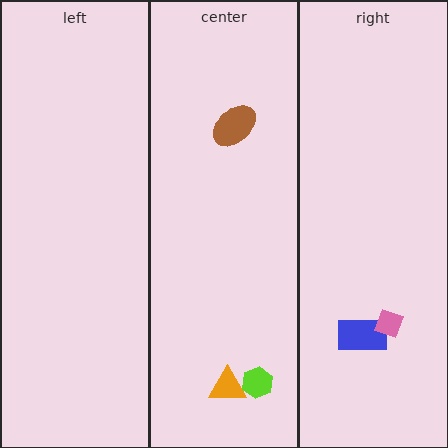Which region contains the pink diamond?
The right region.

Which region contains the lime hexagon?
The center region.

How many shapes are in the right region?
2.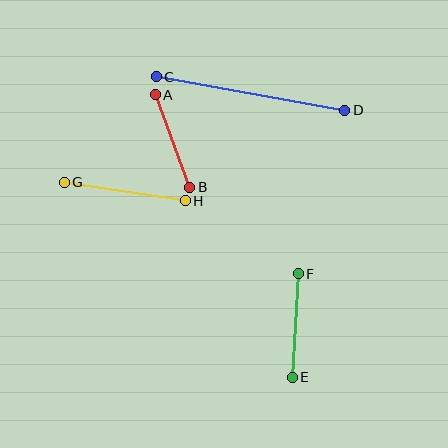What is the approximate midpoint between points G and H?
The midpoint is at approximately (125, 192) pixels.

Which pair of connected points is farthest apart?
Points C and D are farthest apart.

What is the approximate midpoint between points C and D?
The midpoint is at approximately (251, 94) pixels.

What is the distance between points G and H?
The distance is approximately 122 pixels.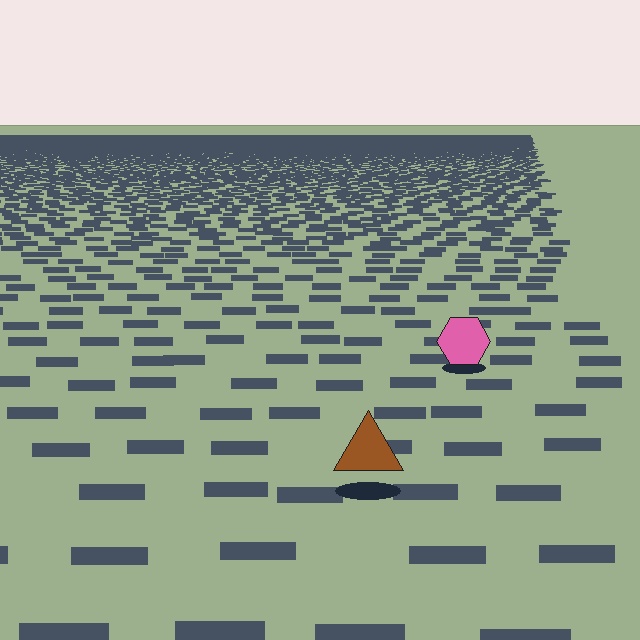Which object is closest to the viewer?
The brown triangle is closest. The texture marks near it are larger and more spread out.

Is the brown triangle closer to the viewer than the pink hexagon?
Yes. The brown triangle is closer — you can tell from the texture gradient: the ground texture is coarser near it.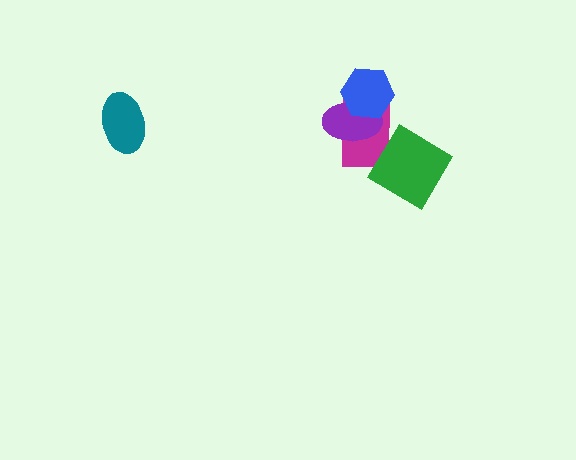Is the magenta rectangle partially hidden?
Yes, it is partially covered by another shape.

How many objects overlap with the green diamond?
1 object overlaps with the green diamond.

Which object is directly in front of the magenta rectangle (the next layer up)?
The purple ellipse is directly in front of the magenta rectangle.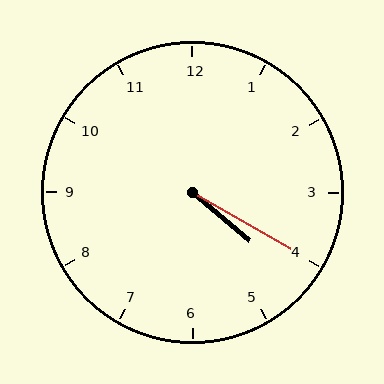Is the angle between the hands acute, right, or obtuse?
It is acute.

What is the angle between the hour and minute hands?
Approximately 10 degrees.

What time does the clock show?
4:20.